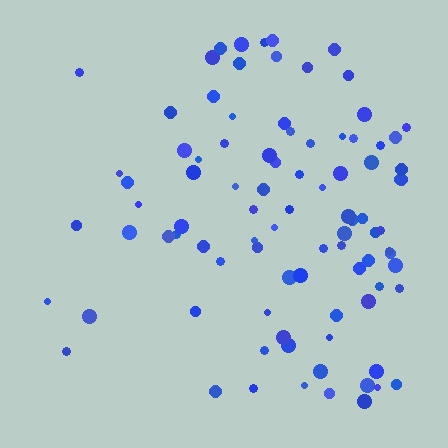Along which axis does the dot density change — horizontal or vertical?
Horizontal.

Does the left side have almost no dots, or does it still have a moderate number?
Still a moderate number, just noticeably fewer than the right.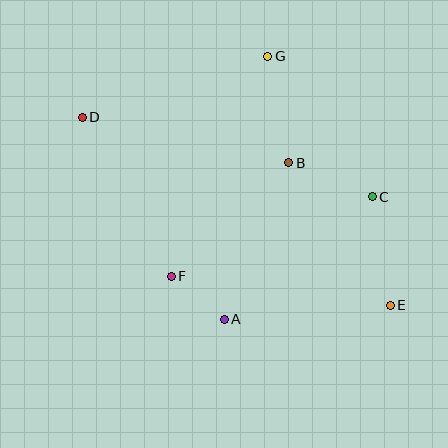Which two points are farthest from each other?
Points D and E are farthest from each other.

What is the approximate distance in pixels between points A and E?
The distance between A and E is approximately 167 pixels.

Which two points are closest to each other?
Points A and F are closest to each other.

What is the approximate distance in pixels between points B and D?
The distance between B and D is approximately 211 pixels.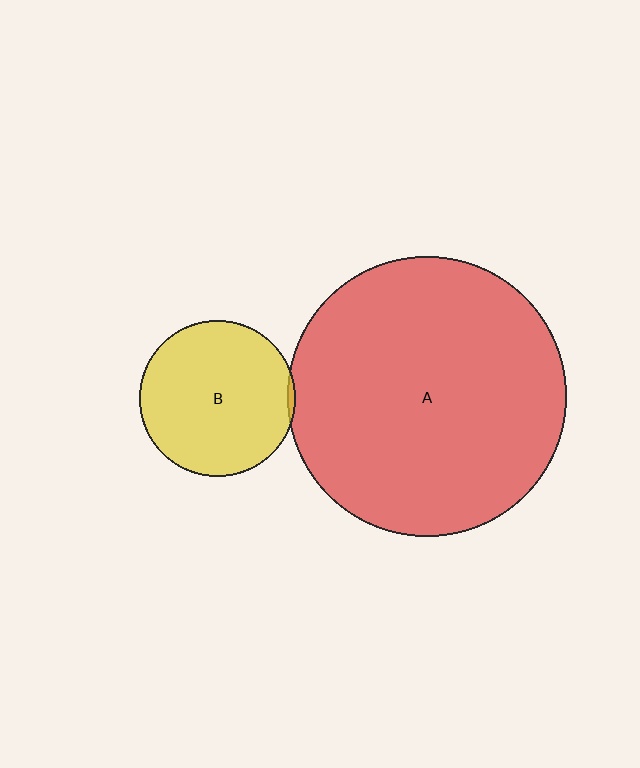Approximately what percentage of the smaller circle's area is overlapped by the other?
Approximately 5%.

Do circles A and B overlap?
Yes.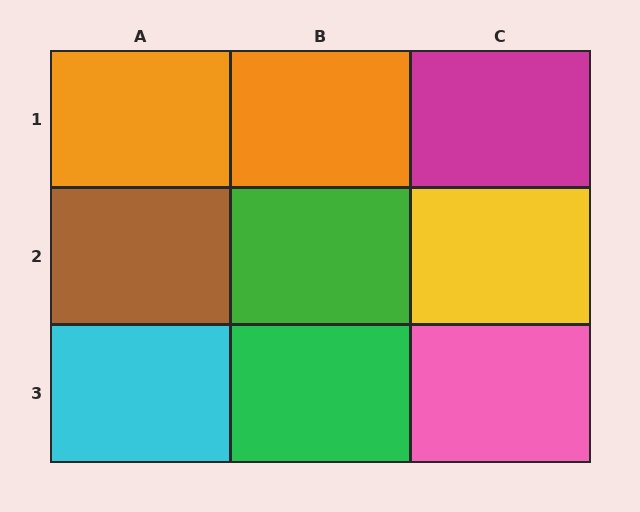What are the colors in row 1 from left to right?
Orange, orange, magenta.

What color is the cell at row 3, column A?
Cyan.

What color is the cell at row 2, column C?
Yellow.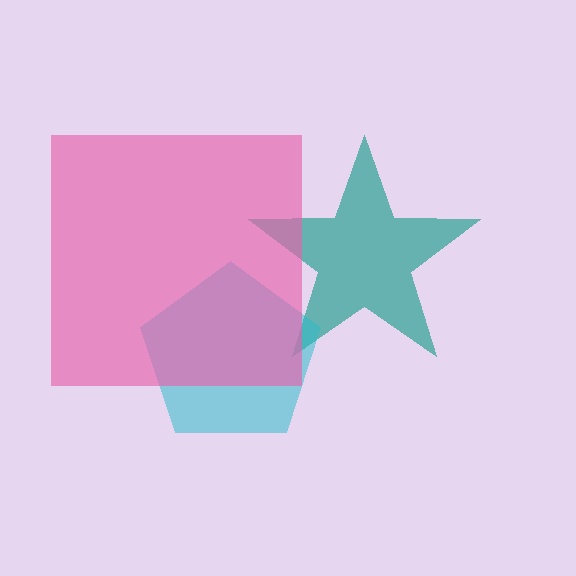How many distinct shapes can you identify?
There are 3 distinct shapes: a teal star, a cyan pentagon, a pink square.